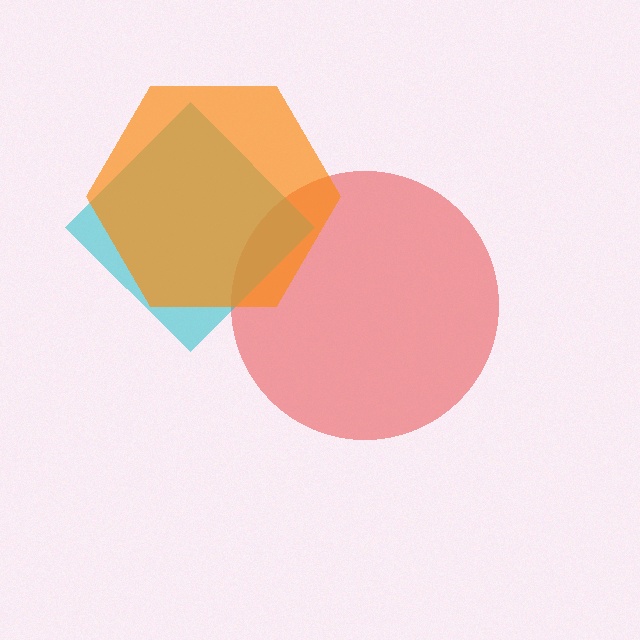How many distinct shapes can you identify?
There are 3 distinct shapes: a red circle, a cyan diamond, an orange hexagon.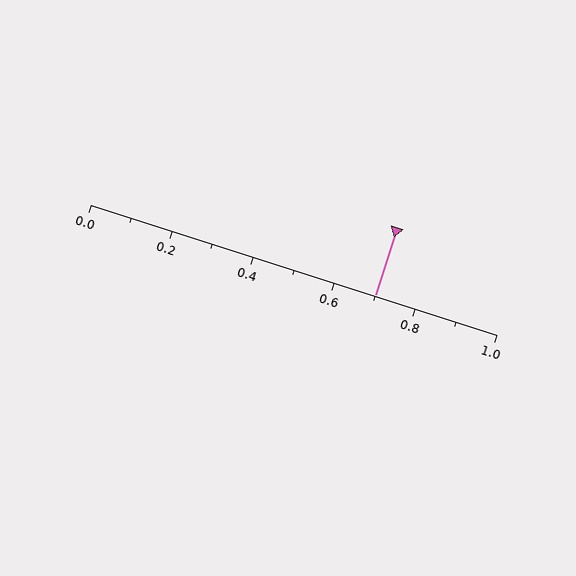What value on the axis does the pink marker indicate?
The marker indicates approximately 0.7.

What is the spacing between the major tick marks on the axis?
The major ticks are spaced 0.2 apart.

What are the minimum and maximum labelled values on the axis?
The axis runs from 0.0 to 1.0.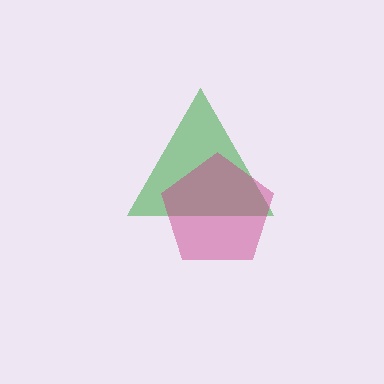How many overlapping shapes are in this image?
There are 2 overlapping shapes in the image.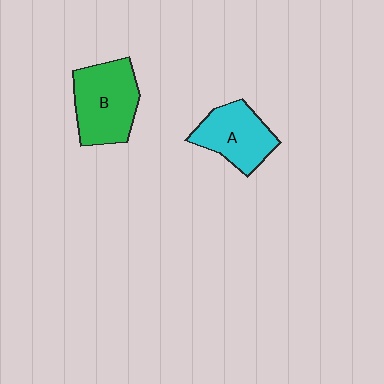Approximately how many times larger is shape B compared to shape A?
Approximately 1.2 times.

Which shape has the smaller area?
Shape A (cyan).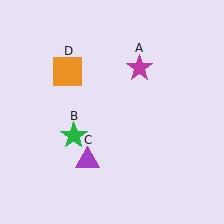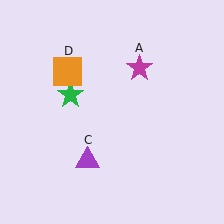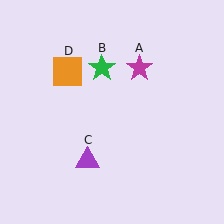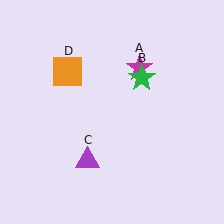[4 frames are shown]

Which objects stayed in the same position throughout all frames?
Magenta star (object A) and purple triangle (object C) and orange square (object D) remained stationary.